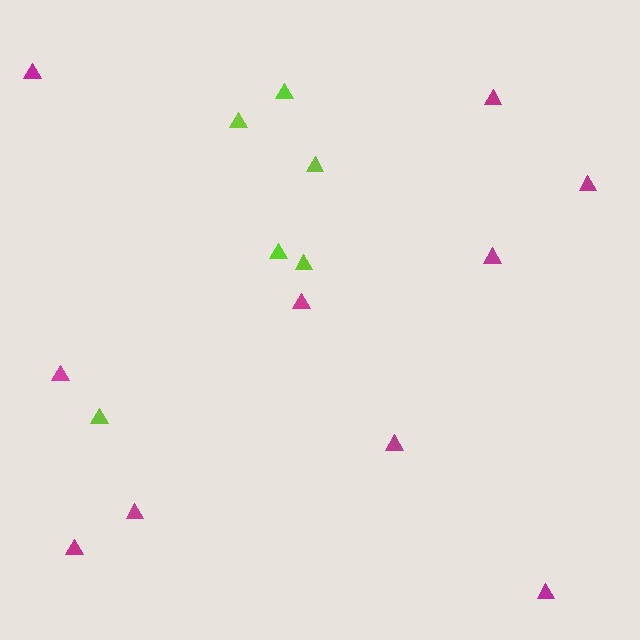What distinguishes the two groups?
There are 2 groups: one group of magenta triangles (10) and one group of lime triangles (6).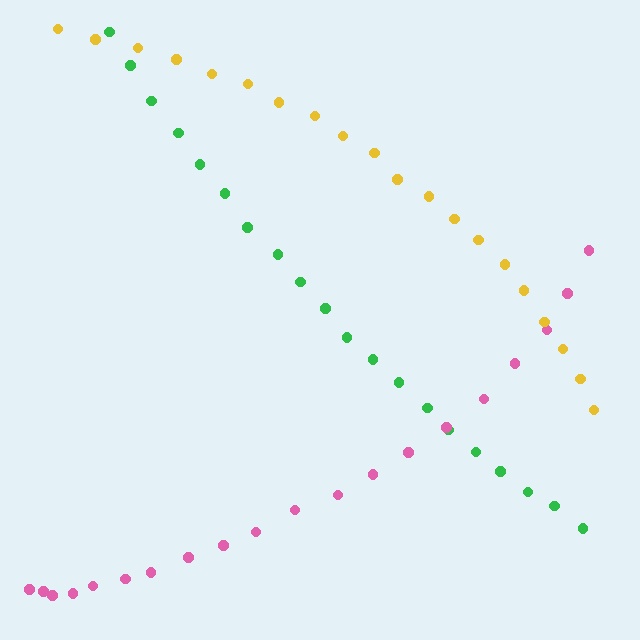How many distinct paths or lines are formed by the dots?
There are 3 distinct paths.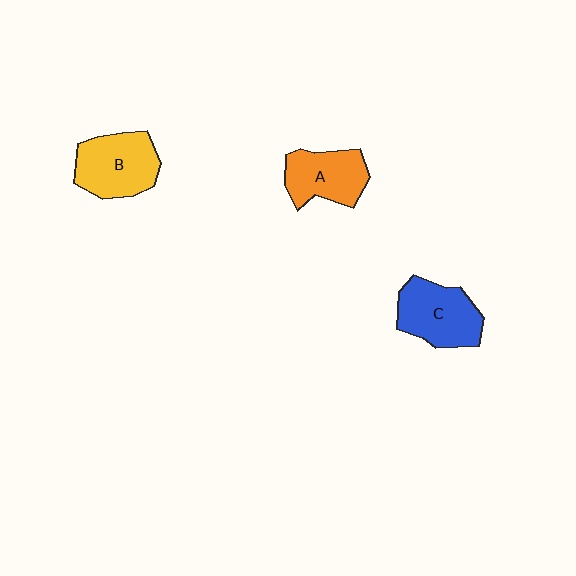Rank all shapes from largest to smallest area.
From largest to smallest: B (yellow), C (blue), A (orange).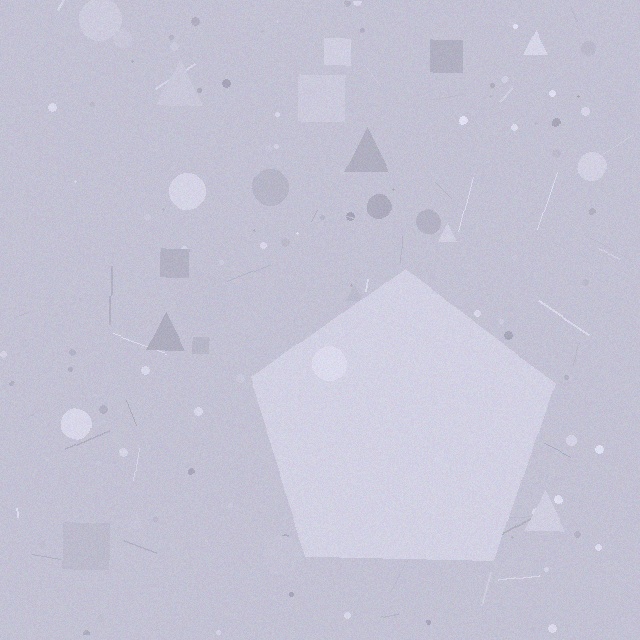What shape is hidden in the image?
A pentagon is hidden in the image.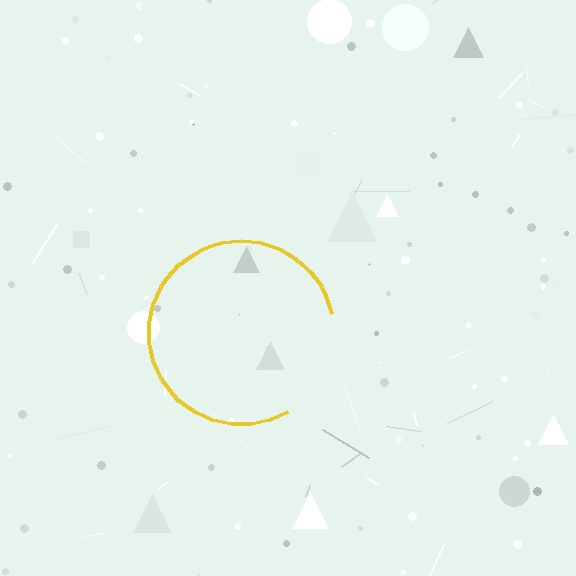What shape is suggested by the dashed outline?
The dashed outline suggests a circle.